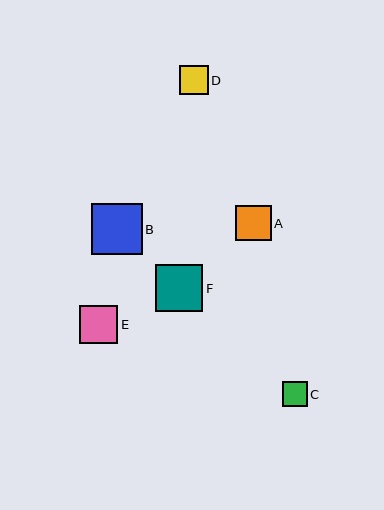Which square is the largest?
Square B is the largest with a size of approximately 50 pixels.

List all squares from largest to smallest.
From largest to smallest: B, F, E, A, D, C.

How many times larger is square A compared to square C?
Square A is approximately 1.4 times the size of square C.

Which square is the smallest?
Square C is the smallest with a size of approximately 25 pixels.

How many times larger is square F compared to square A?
Square F is approximately 1.3 times the size of square A.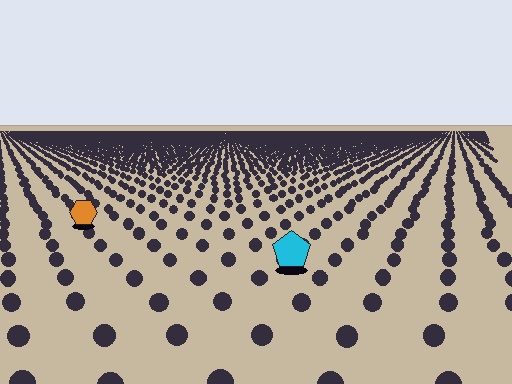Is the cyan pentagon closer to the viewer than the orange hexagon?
Yes. The cyan pentagon is closer — you can tell from the texture gradient: the ground texture is coarser near it.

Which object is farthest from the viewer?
The orange hexagon is farthest from the viewer. It appears smaller and the ground texture around it is denser.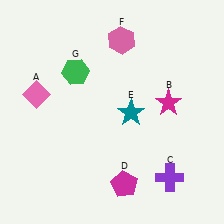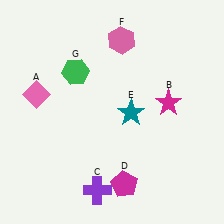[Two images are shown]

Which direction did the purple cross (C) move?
The purple cross (C) moved left.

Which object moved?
The purple cross (C) moved left.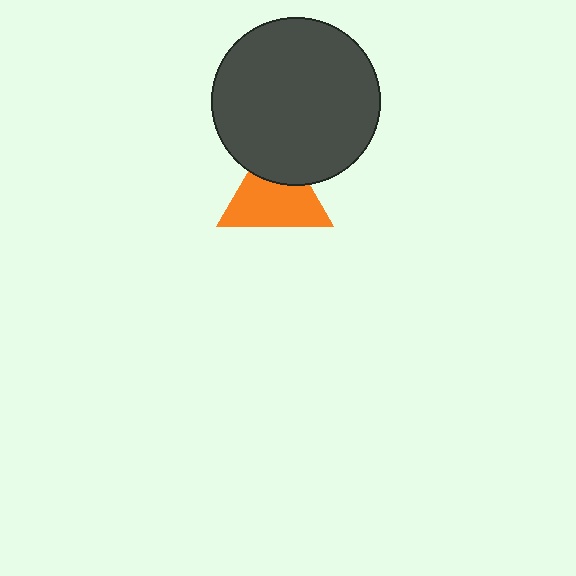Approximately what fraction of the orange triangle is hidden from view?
Roughly 31% of the orange triangle is hidden behind the dark gray circle.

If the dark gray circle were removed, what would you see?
You would see the complete orange triangle.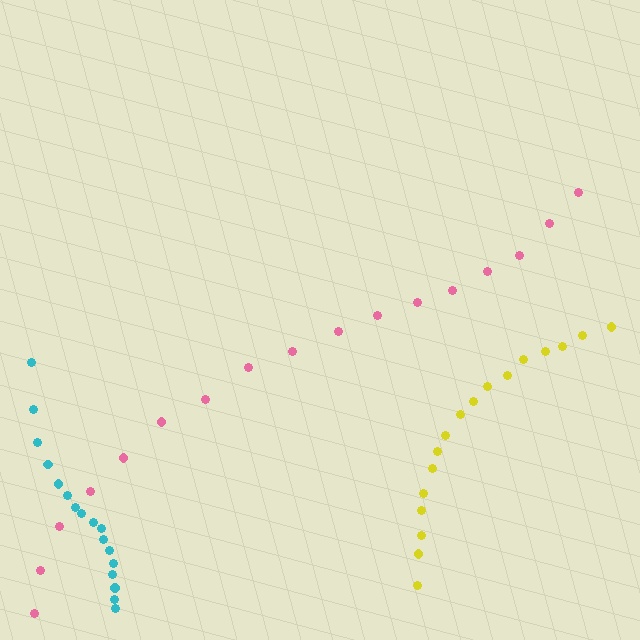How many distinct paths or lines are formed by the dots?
There are 3 distinct paths.